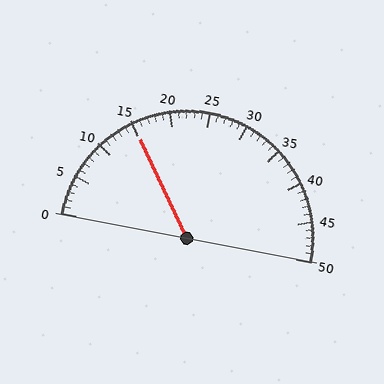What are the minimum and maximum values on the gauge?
The gauge ranges from 0 to 50.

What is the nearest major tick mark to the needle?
The nearest major tick mark is 15.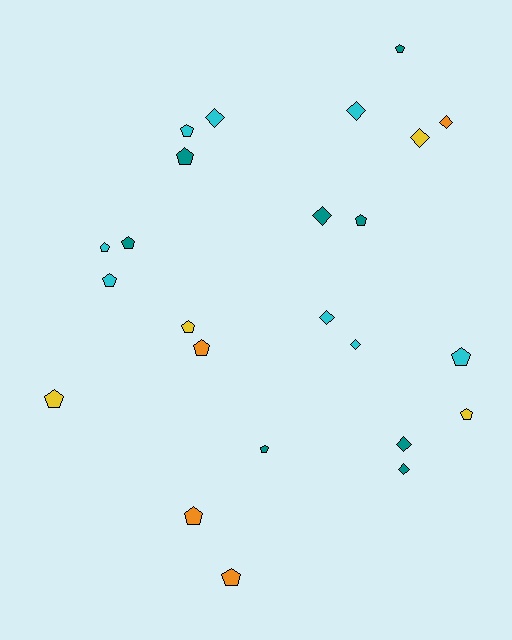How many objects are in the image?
There are 24 objects.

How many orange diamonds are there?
There is 1 orange diamond.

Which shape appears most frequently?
Pentagon, with 15 objects.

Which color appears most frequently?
Teal, with 8 objects.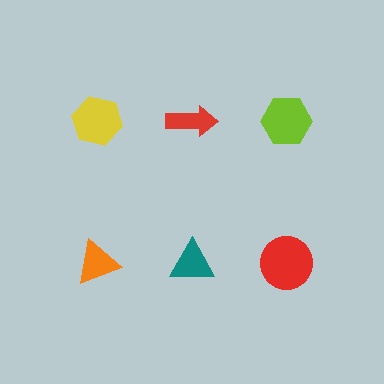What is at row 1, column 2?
A red arrow.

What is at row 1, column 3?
A lime hexagon.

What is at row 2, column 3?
A red circle.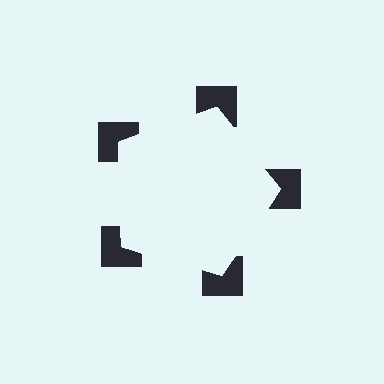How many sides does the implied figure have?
5 sides.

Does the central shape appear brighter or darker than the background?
It typically appears slightly brighter than the background, even though no actual brightness change is drawn.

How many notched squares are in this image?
There are 5 — one at each vertex of the illusory pentagon.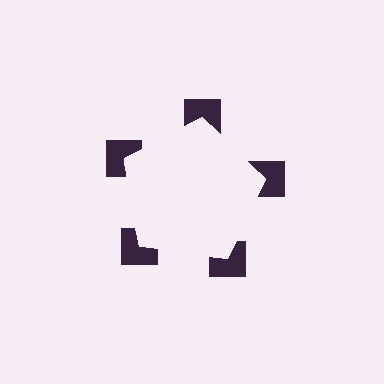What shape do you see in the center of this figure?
An illusory pentagon — its edges are inferred from the aligned wedge cuts in the notched squares, not physically drawn.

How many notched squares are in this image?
There are 5 — one at each vertex of the illusory pentagon.